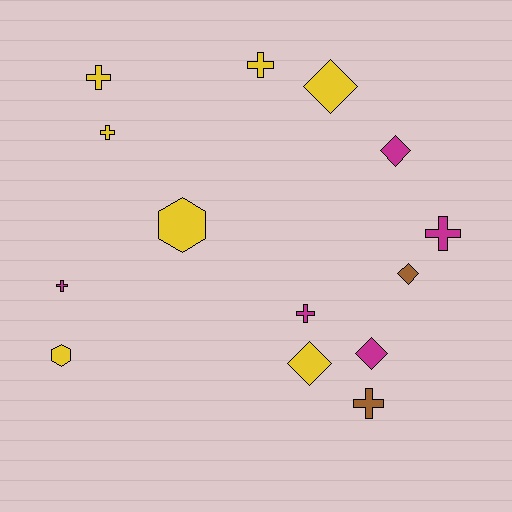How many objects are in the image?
There are 14 objects.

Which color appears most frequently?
Yellow, with 7 objects.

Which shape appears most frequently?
Cross, with 7 objects.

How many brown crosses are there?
There is 1 brown cross.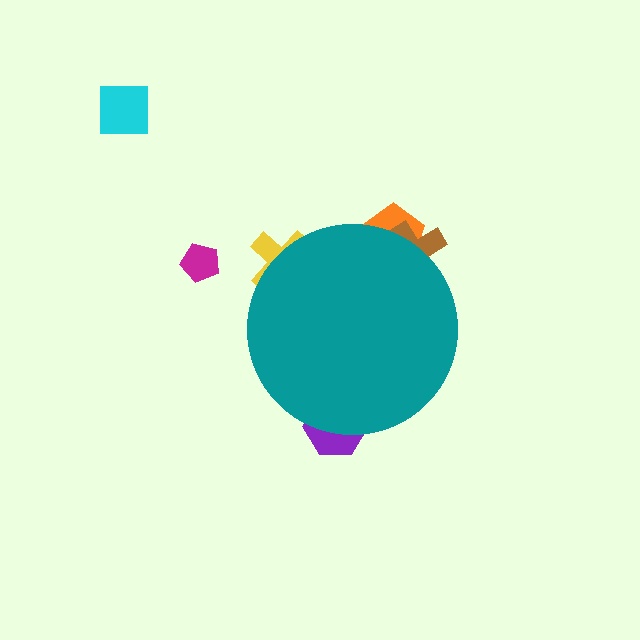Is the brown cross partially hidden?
Yes, the brown cross is partially hidden behind the teal circle.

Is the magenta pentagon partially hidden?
No, the magenta pentagon is fully visible.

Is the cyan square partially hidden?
No, the cyan square is fully visible.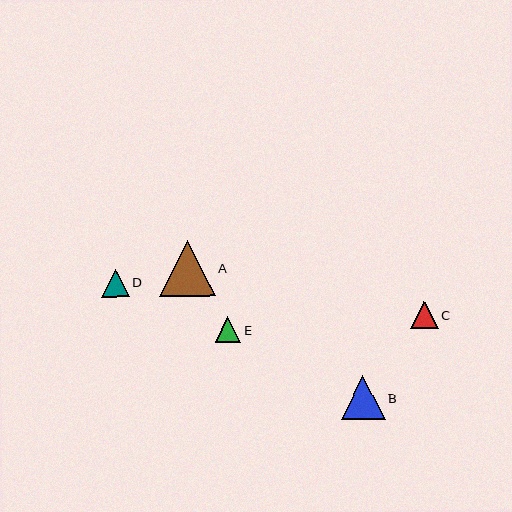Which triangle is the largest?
Triangle A is the largest with a size of approximately 56 pixels.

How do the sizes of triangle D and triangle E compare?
Triangle D and triangle E are approximately the same size.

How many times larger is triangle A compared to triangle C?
Triangle A is approximately 2.0 times the size of triangle C.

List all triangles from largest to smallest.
From largest to smallest: A, B, C, D, E.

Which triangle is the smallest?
Triangle E is the smallest with a size of approximately 26 pixels.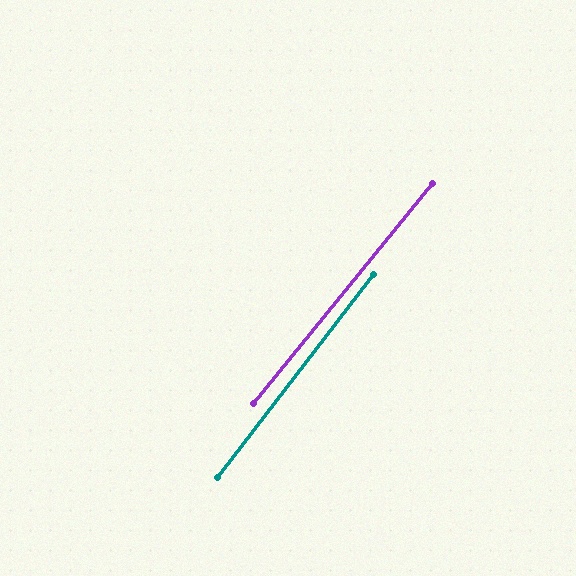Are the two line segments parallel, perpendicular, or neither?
Parallel — their directions differ by only 1.5°.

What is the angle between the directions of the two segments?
Approximately 2 degrees.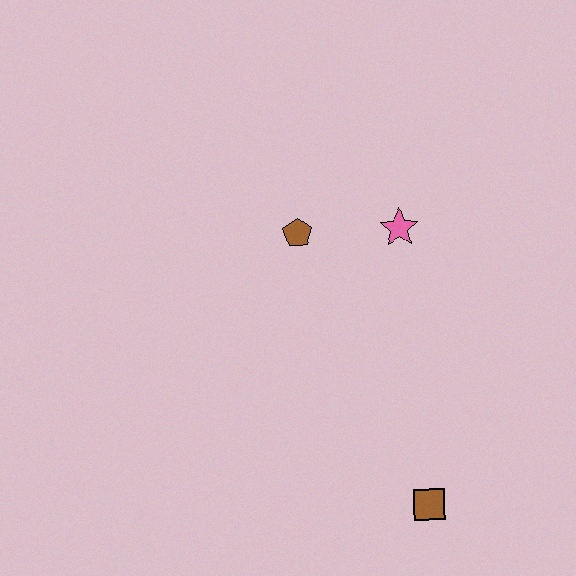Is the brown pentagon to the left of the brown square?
Yes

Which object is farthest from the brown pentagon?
The brown square is farthest from the brown pentagon.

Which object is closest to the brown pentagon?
The pink star is closest to the brown pentagon.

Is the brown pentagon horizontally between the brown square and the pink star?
No